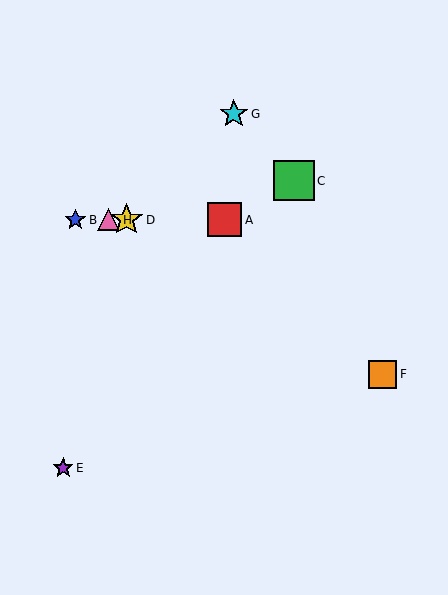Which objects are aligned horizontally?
Objects A, B, D, H are aligned horizontally.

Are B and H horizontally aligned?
Yes, both are at y≈220.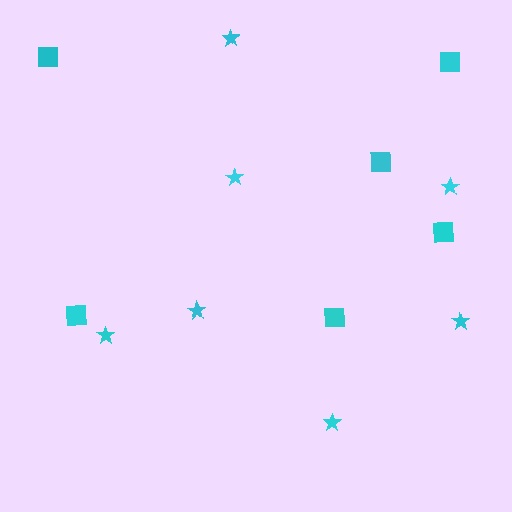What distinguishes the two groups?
There are 2 groups: one group of stars (7) and one group of squares (6).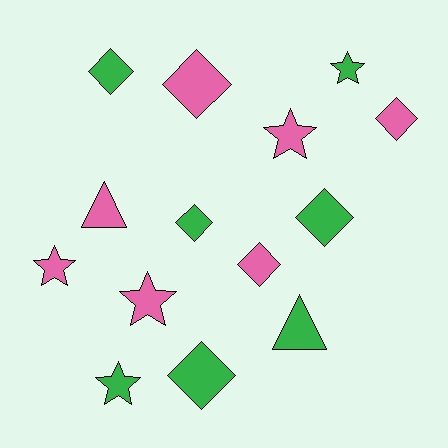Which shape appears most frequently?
Diamond, with 7 objects.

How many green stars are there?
There are 2 green stars.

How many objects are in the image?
There are 14 objects.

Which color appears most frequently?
Green, with 7 objects.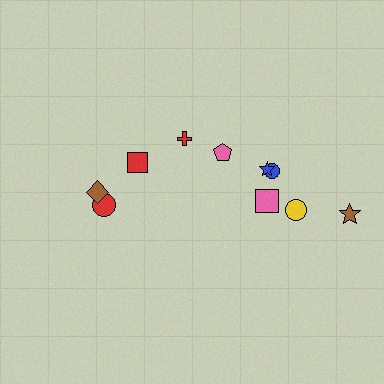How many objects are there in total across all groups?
There are 10 objects.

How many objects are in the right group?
There are 6 objects.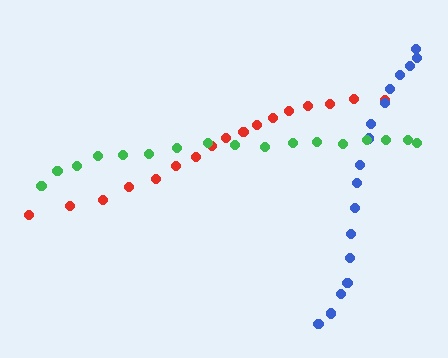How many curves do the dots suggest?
There are 3 distinct paths.